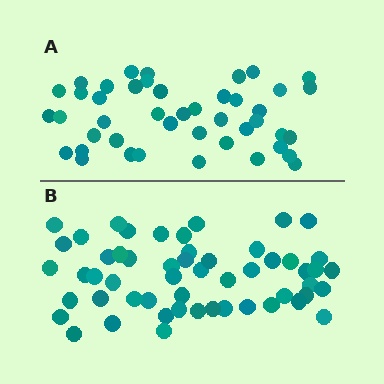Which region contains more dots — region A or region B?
Region B (the bottom region) has more dots.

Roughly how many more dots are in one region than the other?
Region B has roughly 10 or so more dots than region A.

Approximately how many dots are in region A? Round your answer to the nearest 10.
About 40 dots. (The exact count is 44, which rounds to 40.)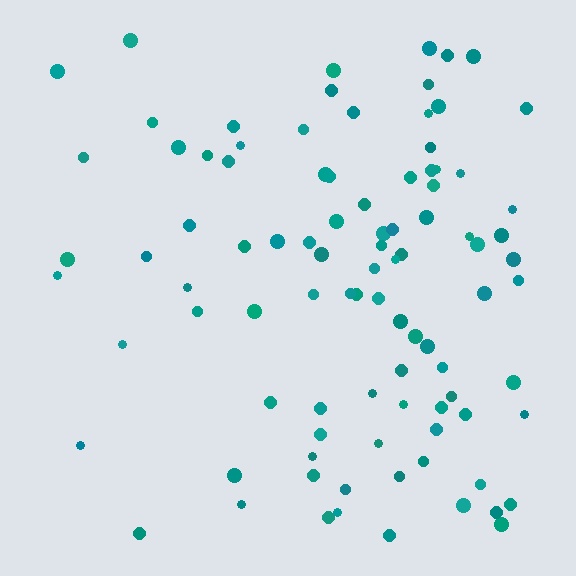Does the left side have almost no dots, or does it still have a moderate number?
Still a moderate number, just noticeably fewer than the right.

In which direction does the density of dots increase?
From left to right, with the right side densest.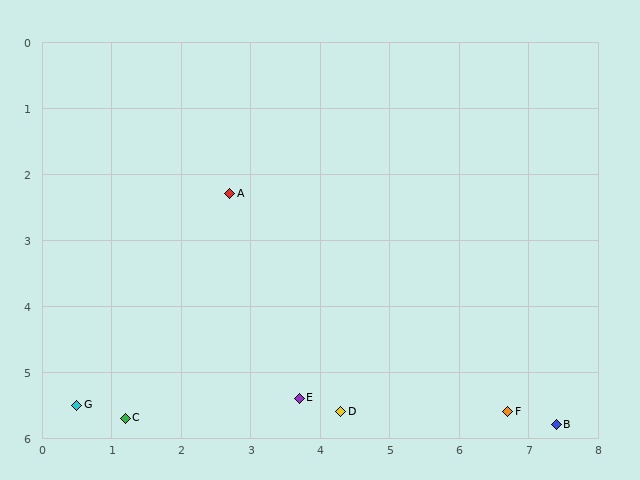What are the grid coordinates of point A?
Point A is at approximately (2.7, 2.3).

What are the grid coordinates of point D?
Point D is at approximately (4.3, 5.6).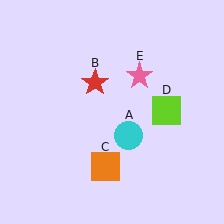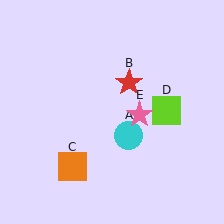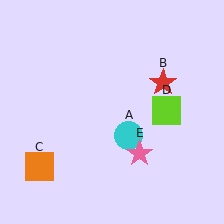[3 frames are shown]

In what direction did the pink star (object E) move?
The pink star (object E) moved down.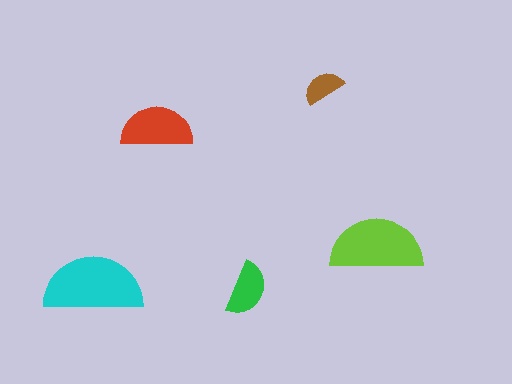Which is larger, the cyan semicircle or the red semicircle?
The cyan one.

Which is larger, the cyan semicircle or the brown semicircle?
The cyan one.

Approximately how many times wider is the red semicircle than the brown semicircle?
About 1.5 times wider.